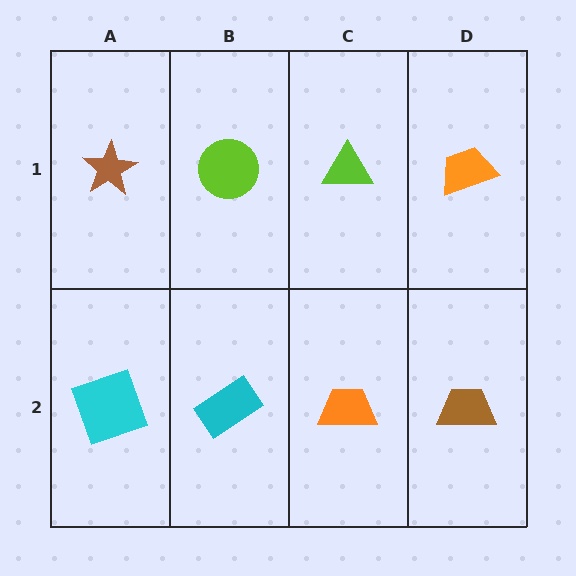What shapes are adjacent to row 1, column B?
A cyan rectangle (row 2, column B), a brown star (row 1, column A), a lime triangle (row 1, column C).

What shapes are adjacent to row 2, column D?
An orange trapezoid (row 1, column D), an orange trapezoid (row 2, column C).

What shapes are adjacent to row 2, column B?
A lime circle (row 1, column B), a cyan square (row 2, column A), an orange trapezoid (row 2, column C).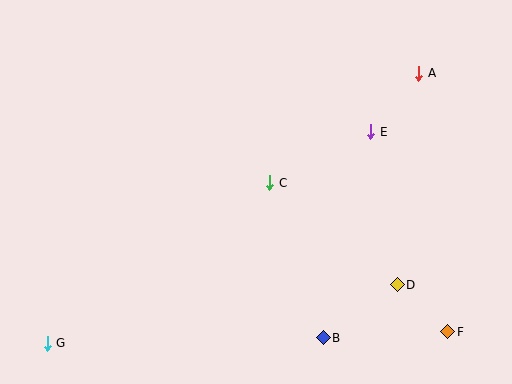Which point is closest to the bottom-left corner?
Point G is closest to the bottom-left corner.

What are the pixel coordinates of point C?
Point C is at (270, 183).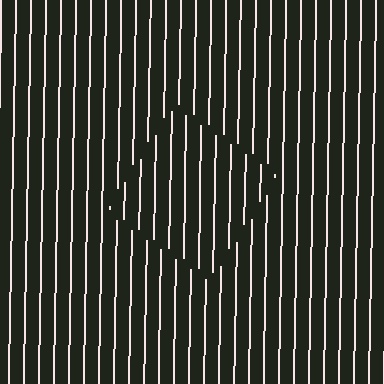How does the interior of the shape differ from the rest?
The interior of the shape contains the same grating, shifted by half a period — the contour is defined by the phase discontinuity where line-ends from the inner and outer gratings abut.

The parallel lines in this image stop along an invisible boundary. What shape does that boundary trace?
An illusory square. The interior of the shape contains the same grating, shifted by half a period — the contour is defined by the phase discontinuity where line-ends from the inner and outer gratings abut.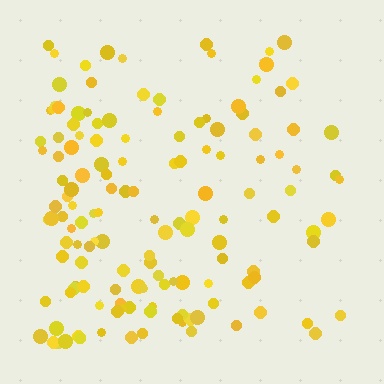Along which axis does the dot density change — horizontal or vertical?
Horizontal.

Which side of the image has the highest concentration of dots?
The left.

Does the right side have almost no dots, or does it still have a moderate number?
Still a moderate number, just noticeably fewer than the left.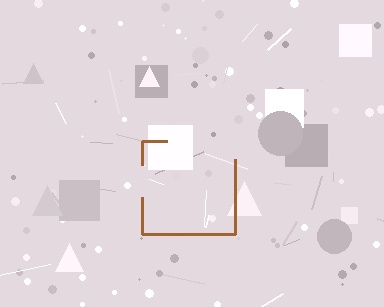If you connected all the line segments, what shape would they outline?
They would outline a square.